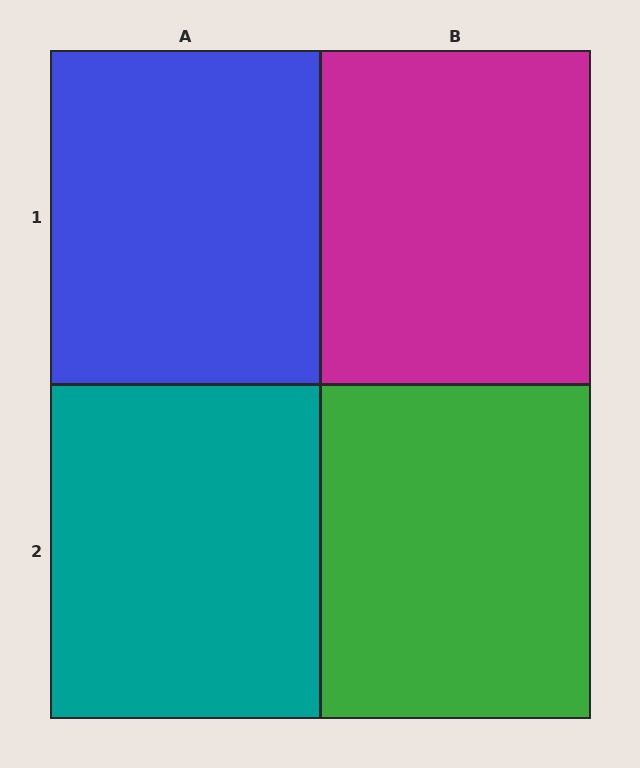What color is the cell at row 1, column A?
Blue.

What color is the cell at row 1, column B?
Magenta.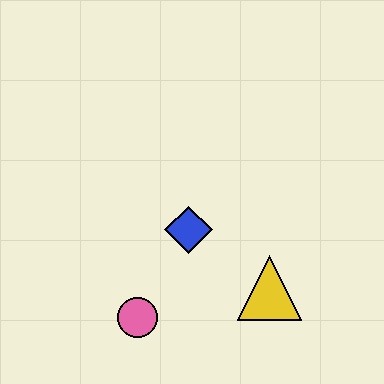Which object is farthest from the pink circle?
The yellow triangle is farthest from the pink circle.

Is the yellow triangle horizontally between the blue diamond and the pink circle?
No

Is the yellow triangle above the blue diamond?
No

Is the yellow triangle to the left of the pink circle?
No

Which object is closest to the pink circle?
The blue diamond is closest to the pink circle.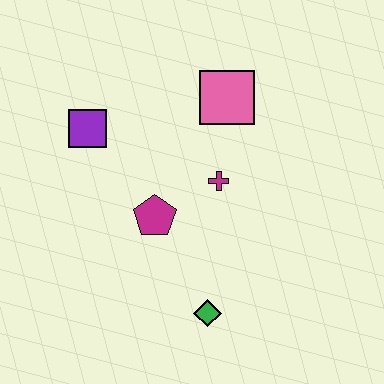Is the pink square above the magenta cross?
Yes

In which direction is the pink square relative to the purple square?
The pink square is to the right of the purple square.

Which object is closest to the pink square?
The magenta cross is closest to the pink square.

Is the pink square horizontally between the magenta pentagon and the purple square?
No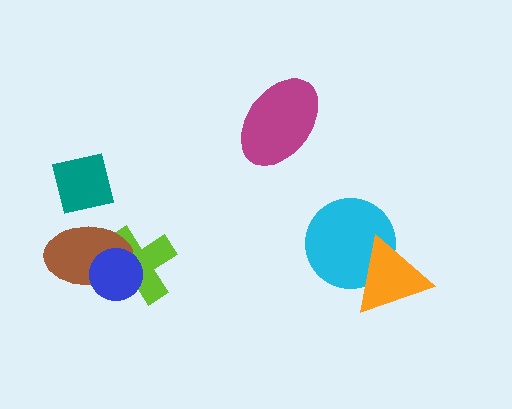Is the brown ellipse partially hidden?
Yes, it is partially covered by another shape.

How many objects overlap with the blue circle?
2 objects overlap with the blue circle.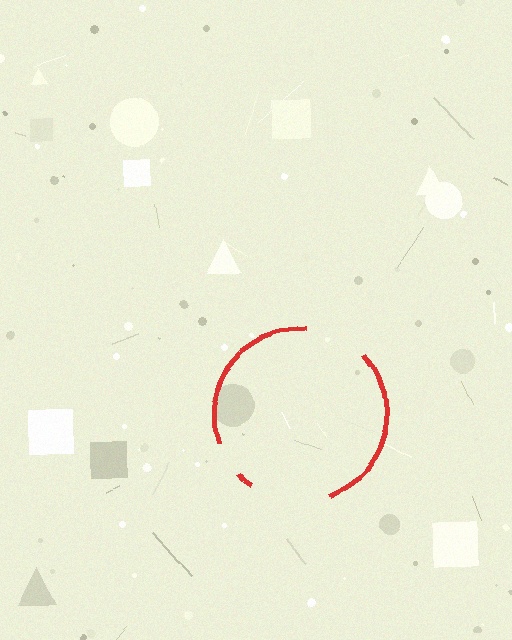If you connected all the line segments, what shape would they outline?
They would outline a circle.